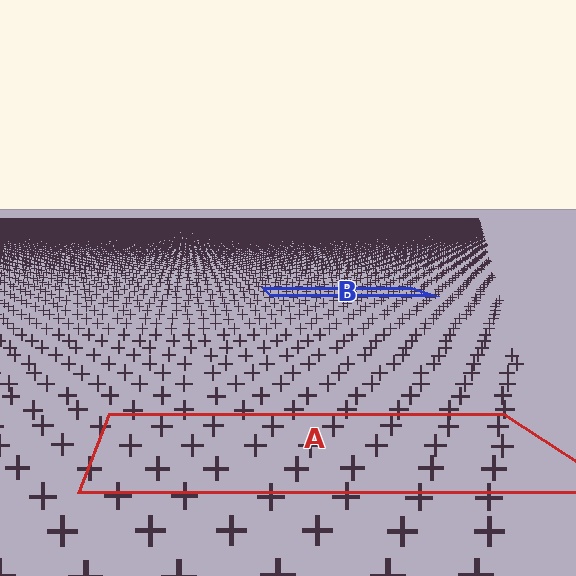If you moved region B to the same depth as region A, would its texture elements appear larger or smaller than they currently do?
They would appear larger. At a closer depth, the same texture elements are projected at a bigger on-screen size.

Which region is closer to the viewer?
Region A is closer. The texture elements there are larger and more spread out.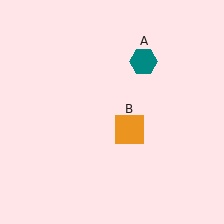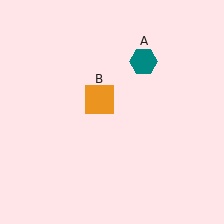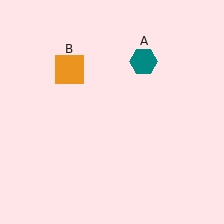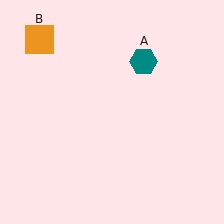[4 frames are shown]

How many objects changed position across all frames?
1 object changed position: orange square (object B).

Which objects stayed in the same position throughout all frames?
Teal hexagon (object A) remained stationary.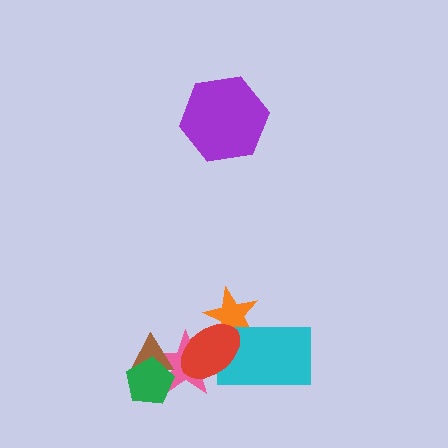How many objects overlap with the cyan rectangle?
2 objects overlap with the cyan rectangle.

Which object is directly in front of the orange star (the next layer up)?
The cyan rectangle is directly in front of the orange star.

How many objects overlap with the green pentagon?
2 objects overlap with the green pentagon.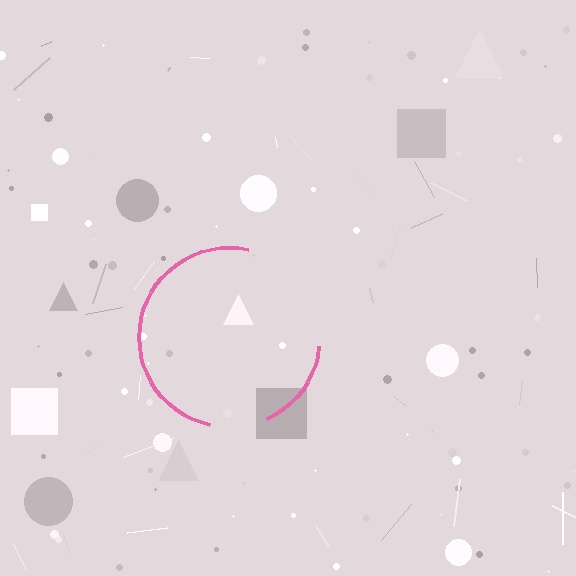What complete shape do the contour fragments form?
The contour fragments form a circle.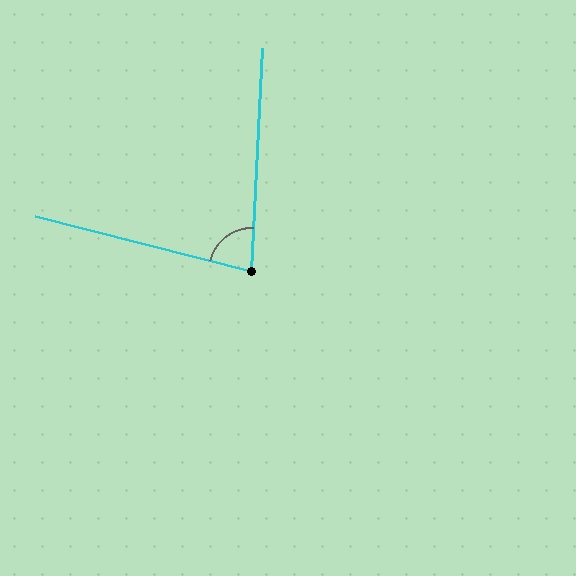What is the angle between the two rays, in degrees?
Approximately 78 degrees.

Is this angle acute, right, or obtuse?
It is acute.